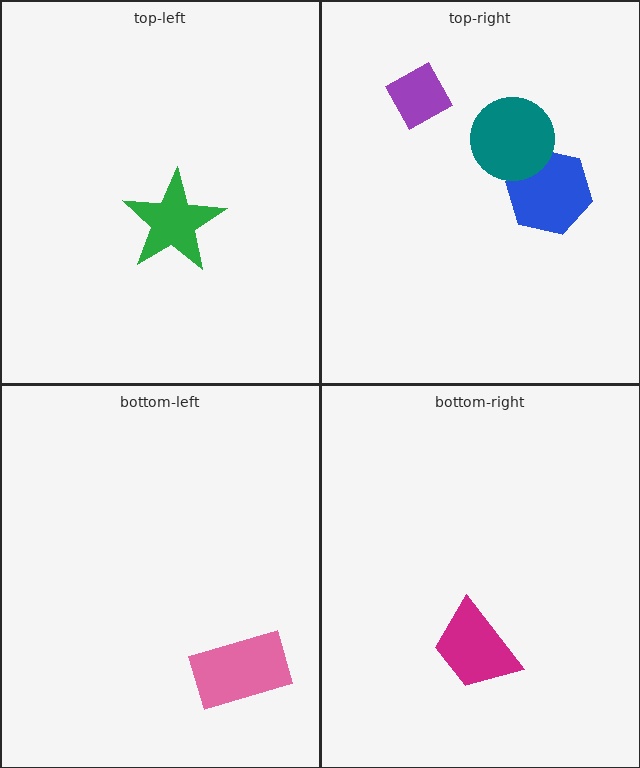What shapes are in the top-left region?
The green star.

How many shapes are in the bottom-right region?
1.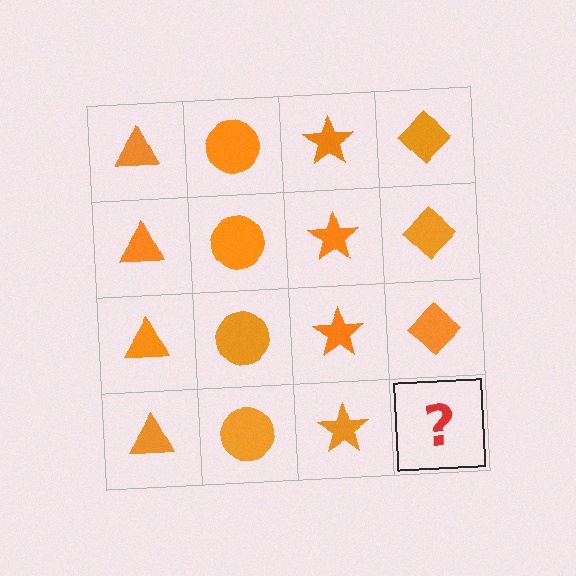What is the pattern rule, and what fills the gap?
The rule is that each column has a consistent shape. The gap should be filled with an orange diamond.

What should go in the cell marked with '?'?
The missing cell should contain an orange diamond.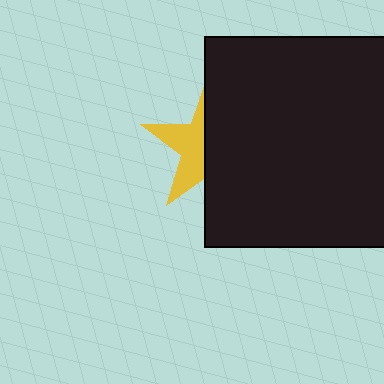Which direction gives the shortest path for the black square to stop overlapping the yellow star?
Moving right gives the shortest separation.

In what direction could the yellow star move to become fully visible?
The yellow star could move left. That would shift it out from behind the black square entirely.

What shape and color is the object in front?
The object in front is a black square.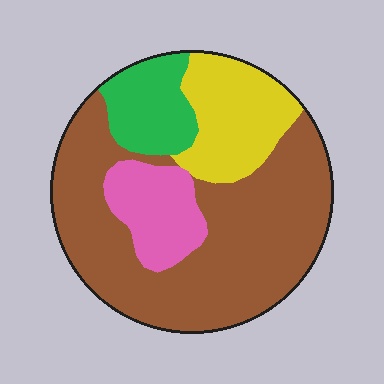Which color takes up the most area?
Brown, at roughly 55%.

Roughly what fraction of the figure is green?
Green takes up about one eighth (1/8) of the figure.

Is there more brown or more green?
Brown.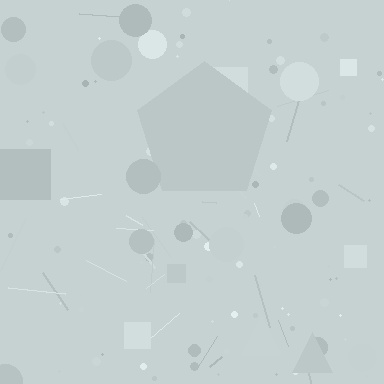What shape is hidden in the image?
A pentagon is hidden in the image.